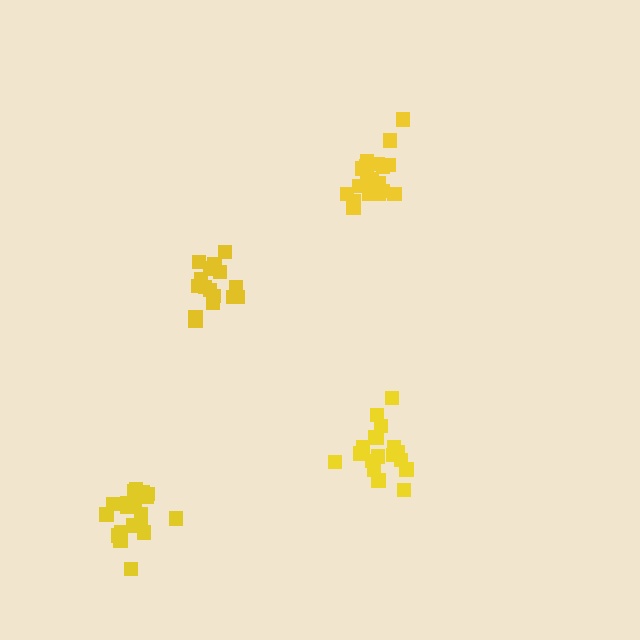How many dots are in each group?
Group 1: 20 dots, Group 2: 19 dots, Group 3: 17 dots, Group 4: 21 dots (77 total).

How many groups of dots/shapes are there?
There are 4 groups.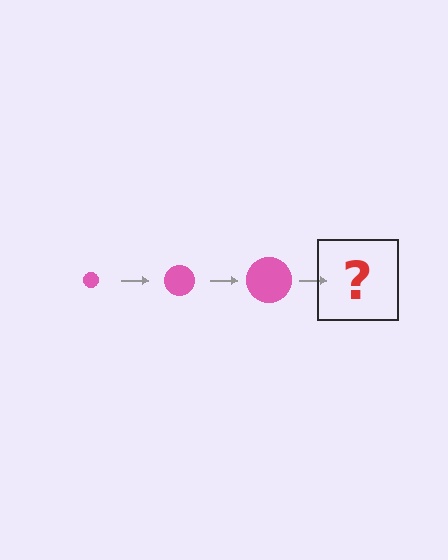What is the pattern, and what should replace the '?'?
The pattern is that the circle gets progressively larger each step. The '?' should be a pink circle, larger than the previous one.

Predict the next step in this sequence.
The next step is a pink circle, larger than the previous one.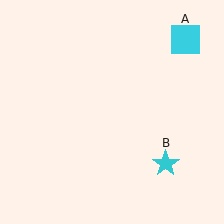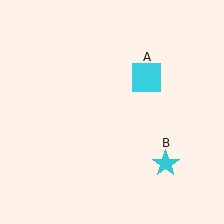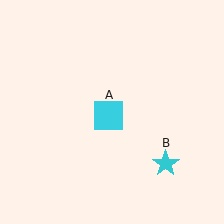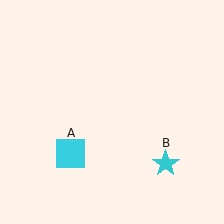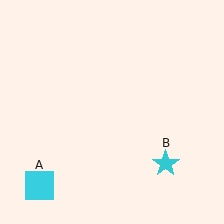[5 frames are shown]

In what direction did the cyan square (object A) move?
The cyan square (object A) moved down and to the left.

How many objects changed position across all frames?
1 object changed position: cyan square (object A).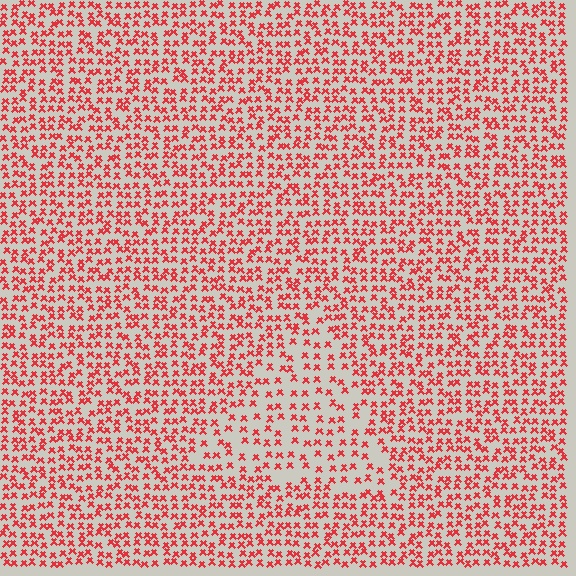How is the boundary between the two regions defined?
The boundary is defined by a change in element density (approximately 1.7x ratio). All elements are the same color, size, and shape.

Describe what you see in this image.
The image contains small red elements arranged at two different densities. A triangle-shaped region is visible where the elements are less densely packed than the surrounding area.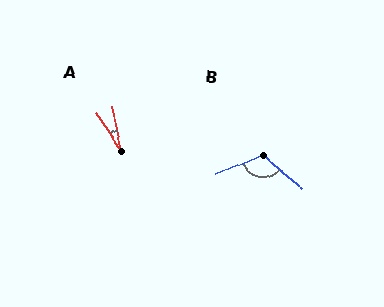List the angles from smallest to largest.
A (23°), B (118°).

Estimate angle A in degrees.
Approximately 23 degrees.